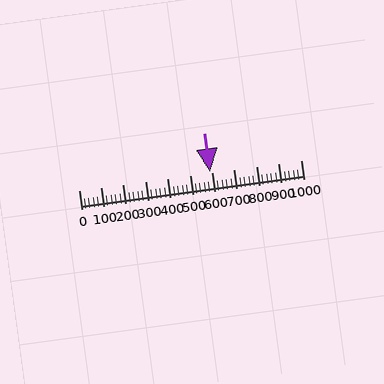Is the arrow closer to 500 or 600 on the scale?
The arrow is closer to 600.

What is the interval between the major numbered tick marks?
The major tick marks are spaced 100 units apart.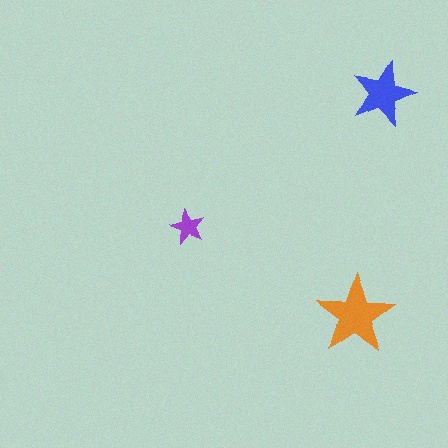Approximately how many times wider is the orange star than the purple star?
About 2 times wider.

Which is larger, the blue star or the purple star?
The blue one.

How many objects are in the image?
There are 3 objects in the image.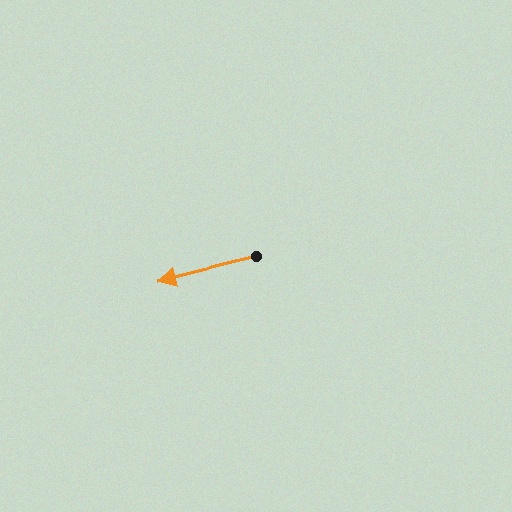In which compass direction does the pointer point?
West.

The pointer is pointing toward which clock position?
Roughly 9 o'clock.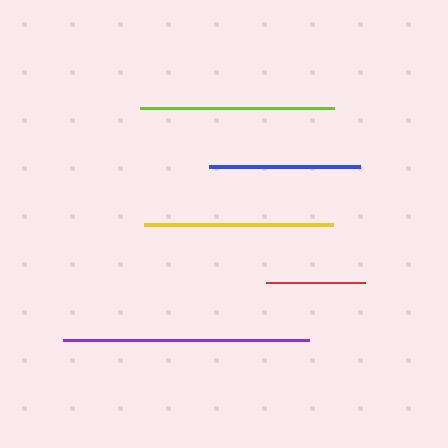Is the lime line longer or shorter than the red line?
The lime line is longer than the red line.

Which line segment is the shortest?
The red line is the shortest at approximately 99 pixels.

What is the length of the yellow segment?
The yellow segment is approximately 189 pixels long.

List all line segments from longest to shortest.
From longest to shortest: purple, lime, yellow, blue, red.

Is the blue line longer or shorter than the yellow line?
The yellow line is longer than the blue line.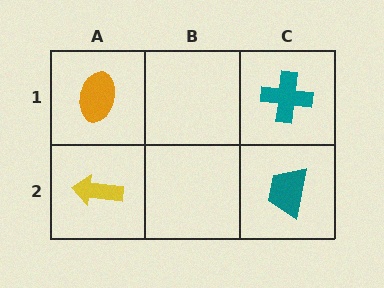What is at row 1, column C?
A teal cross.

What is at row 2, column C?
A teal trapezoid.